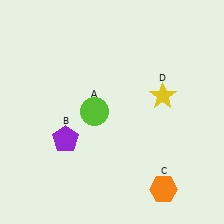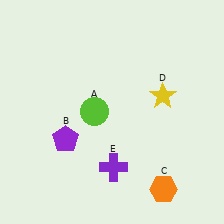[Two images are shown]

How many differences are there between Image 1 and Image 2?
There is 1 difference between the two images.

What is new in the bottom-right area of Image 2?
A purple cross (E) was added in the bottom-right area of Image 2.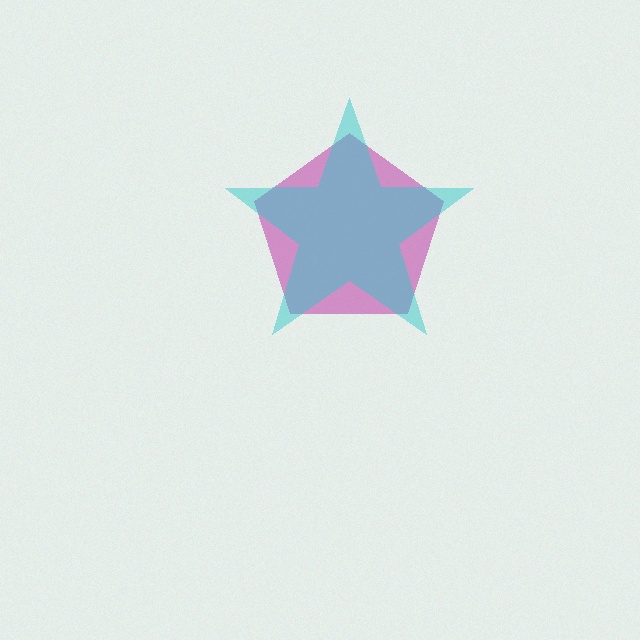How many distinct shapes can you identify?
There are 2 distinct shapes: a magenta pentagon, a cyan star.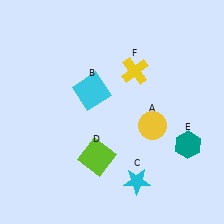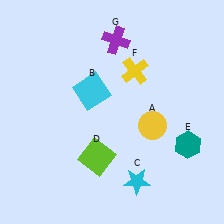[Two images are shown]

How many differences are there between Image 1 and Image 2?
There is 1 difference between the two images.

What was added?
A purple cross (G) was added in Image 2.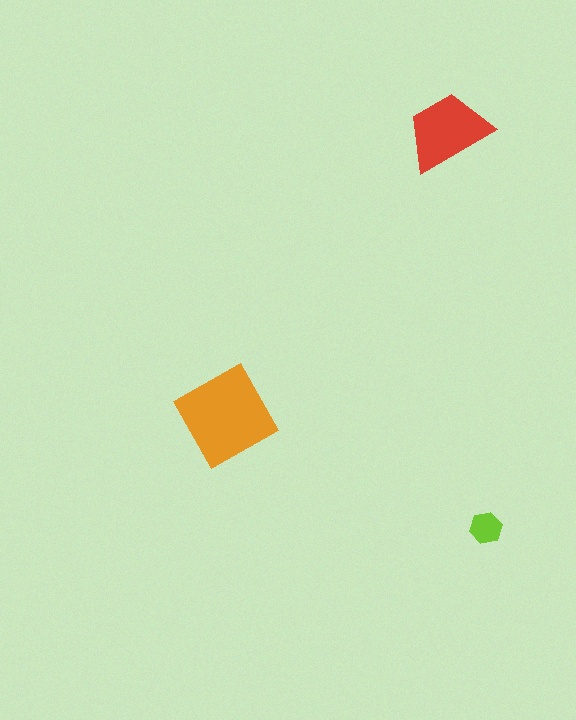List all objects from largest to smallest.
The orange square, the red trapezoid, the lime hexagon.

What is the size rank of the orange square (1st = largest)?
1st.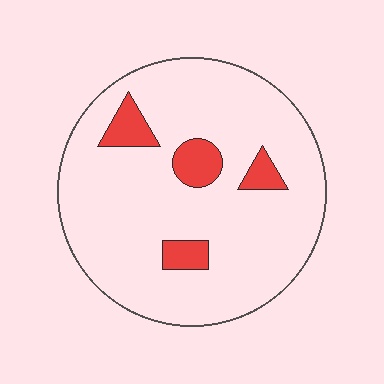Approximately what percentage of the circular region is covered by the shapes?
Approximately 10%.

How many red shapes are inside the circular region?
4.